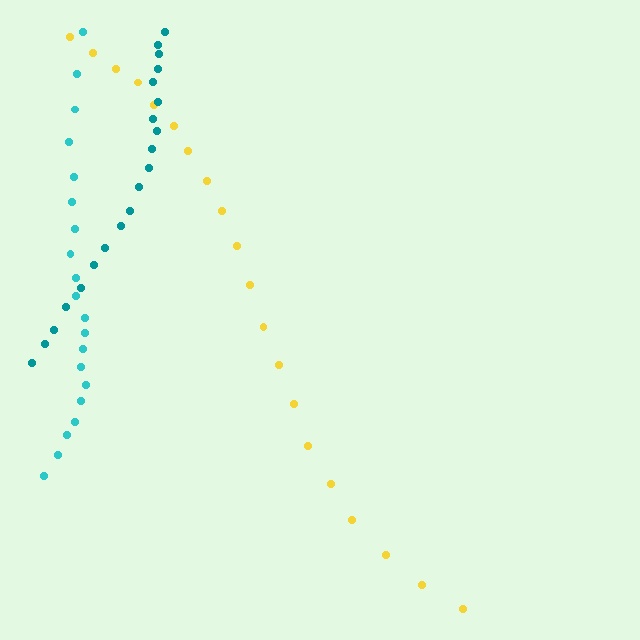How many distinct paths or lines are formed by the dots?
There are 3 distinct paths.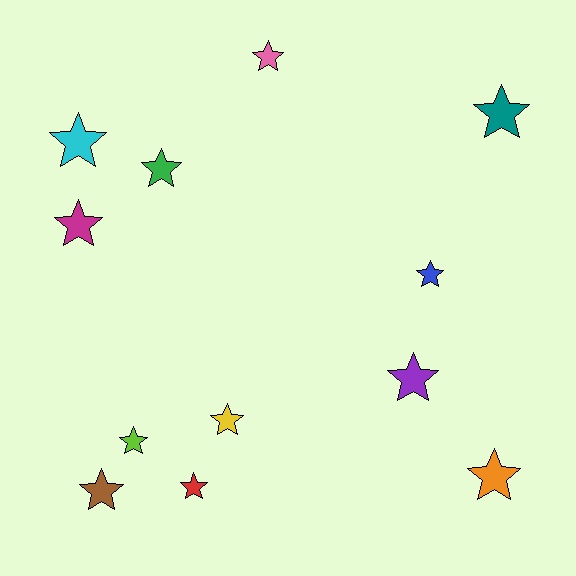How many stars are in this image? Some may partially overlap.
There are 12 stars.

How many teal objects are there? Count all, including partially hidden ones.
There is 1 teal object.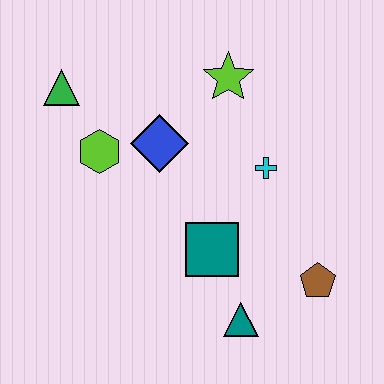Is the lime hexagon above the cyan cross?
Yes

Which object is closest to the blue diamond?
The lime hexagon is closest to the blue diamond.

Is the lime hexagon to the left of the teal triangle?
Yes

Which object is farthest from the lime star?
The teal triangle is farthest from the lime star.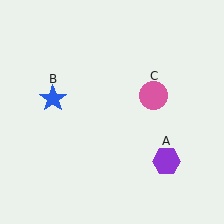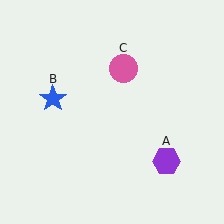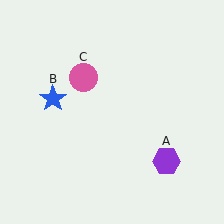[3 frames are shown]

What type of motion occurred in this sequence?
The pink circle (object C) rotated counterclockwise around the center of the scene.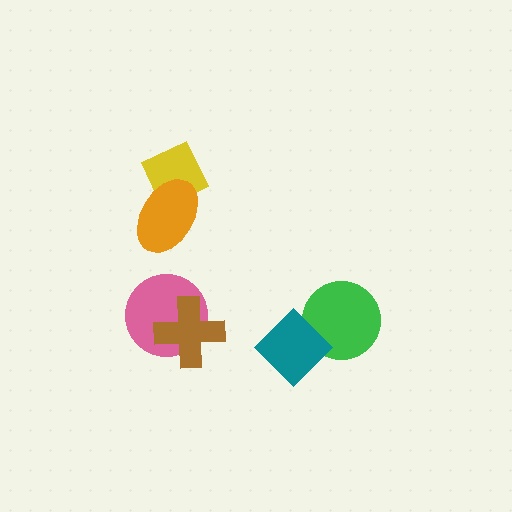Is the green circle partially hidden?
Yes, it is partially covered by another shape.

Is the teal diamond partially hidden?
No, no other shape covers it.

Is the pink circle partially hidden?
Yes, it is partially covered by another shape.